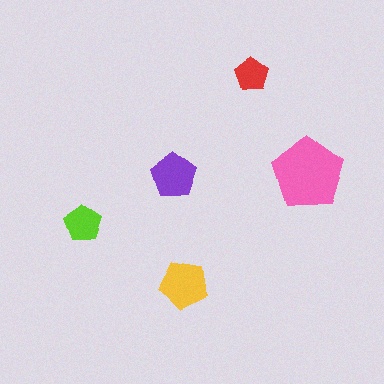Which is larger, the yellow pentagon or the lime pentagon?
The yellow one.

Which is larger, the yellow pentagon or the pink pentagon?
The pink one.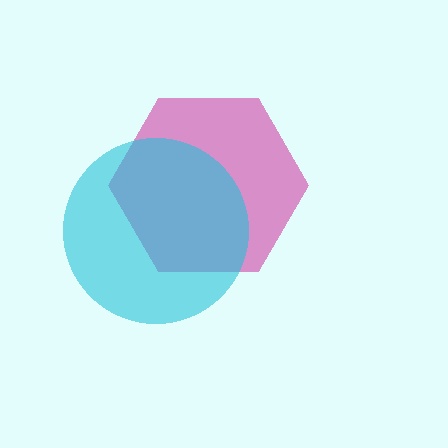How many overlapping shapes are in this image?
There are 2 overlapping shapes in the image.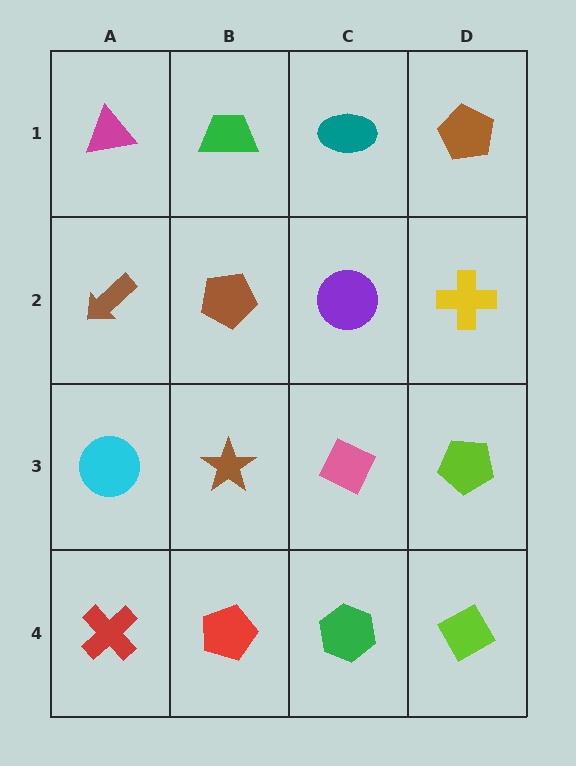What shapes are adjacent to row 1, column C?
A purple circle (row 2, column C), a green trapezoid (row 1, column B), a brown pentagon (row 1, column D).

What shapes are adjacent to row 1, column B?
A brown pentagon (row 2, column B), a magenta triangle (row 1, column A), a teal ellipse (row 1, column C).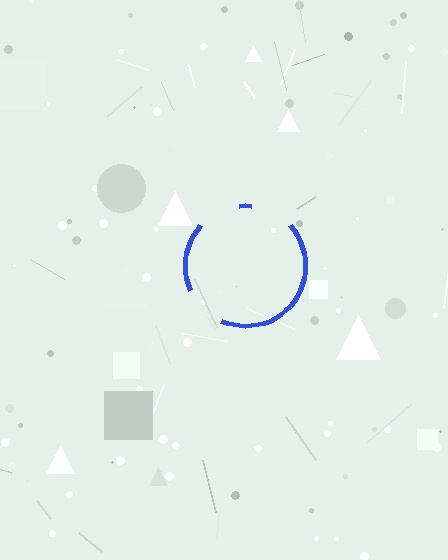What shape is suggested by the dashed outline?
The dashed outline suggests a circle.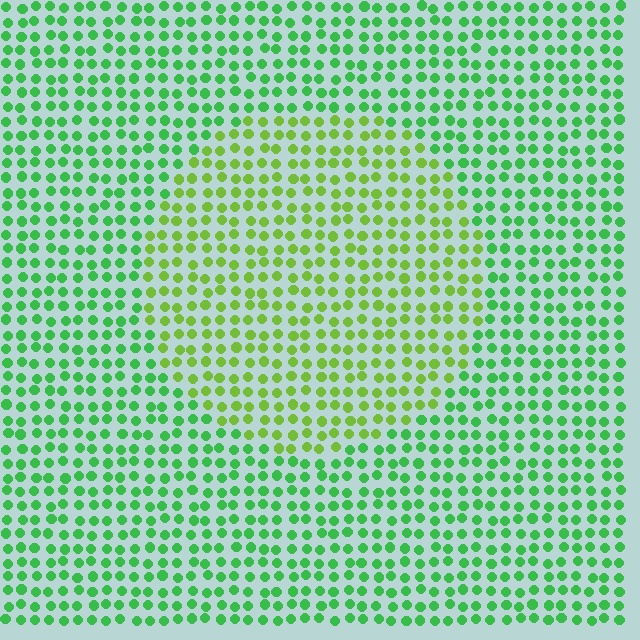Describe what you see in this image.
The image is filled with small green elements in a uniform arrangement. A circle-shaped region is visible where the elements are tinted to a slightly different hue, forming a subtle color boundary.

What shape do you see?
I see a circle.